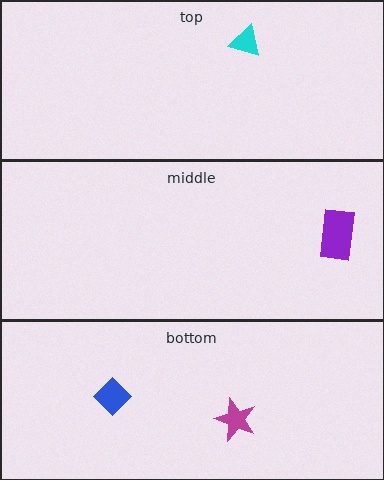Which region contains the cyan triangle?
The top region.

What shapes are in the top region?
The cyan triangle.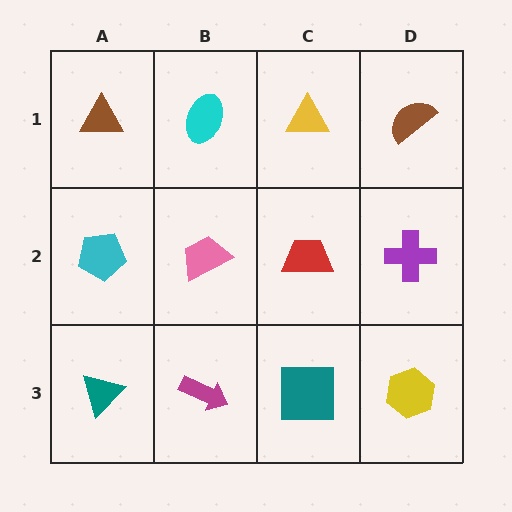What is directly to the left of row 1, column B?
A brown triangle.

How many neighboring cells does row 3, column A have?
2.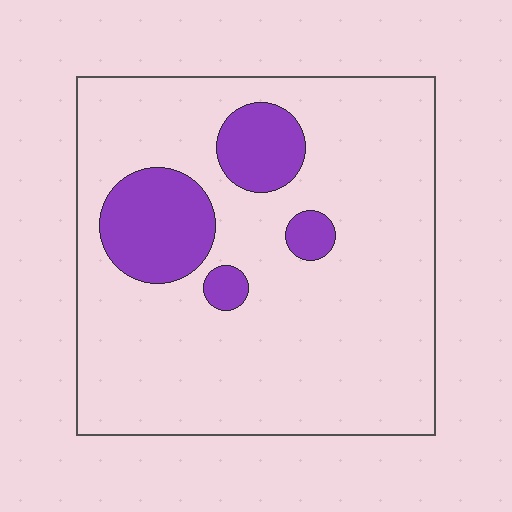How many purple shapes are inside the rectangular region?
4.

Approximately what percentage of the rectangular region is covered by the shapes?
Approximately 15%.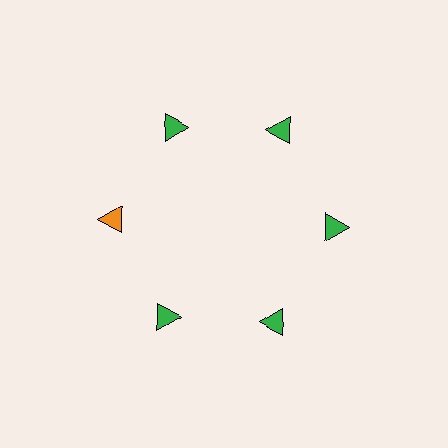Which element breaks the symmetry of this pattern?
The orange triangle at roughly the 9 o'clock position breaks the symmetry. All other shapes are green triangles.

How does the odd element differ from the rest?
It has a different color: orange instead of green.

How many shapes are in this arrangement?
There are 6 shapes arranged in a ring pattern.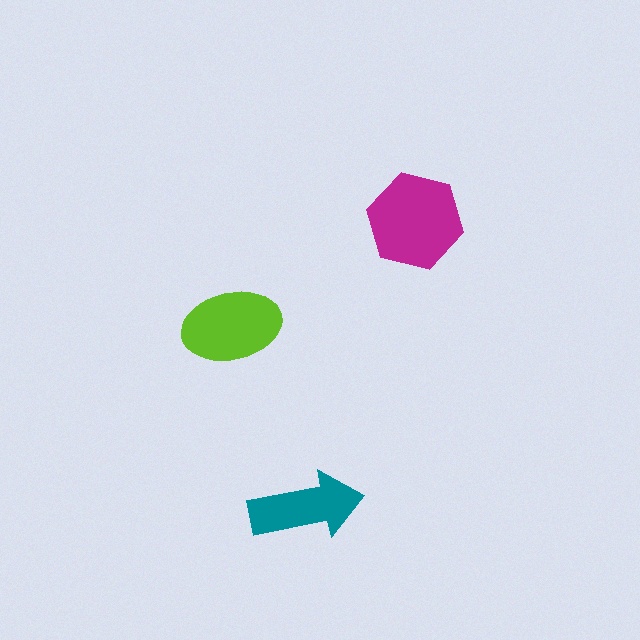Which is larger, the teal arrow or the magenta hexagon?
The magenta hexagon.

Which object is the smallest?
The teal arrow.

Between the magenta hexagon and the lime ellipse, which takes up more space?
The magenta hexagon.